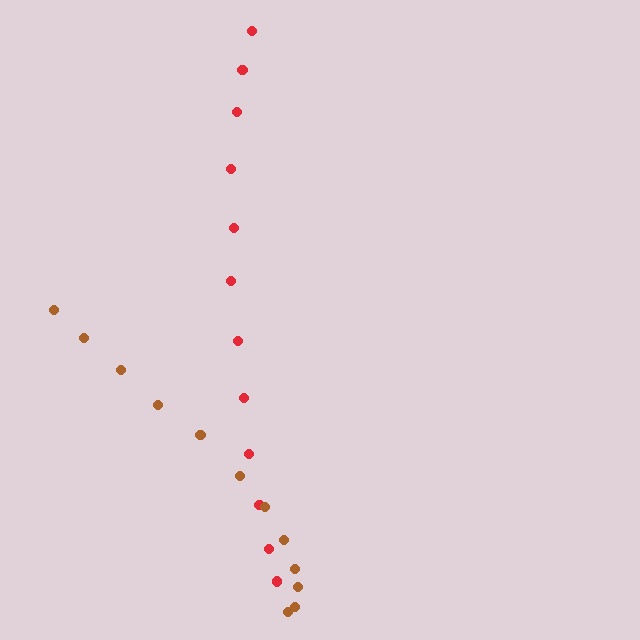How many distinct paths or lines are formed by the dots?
There are 2 distinct paths.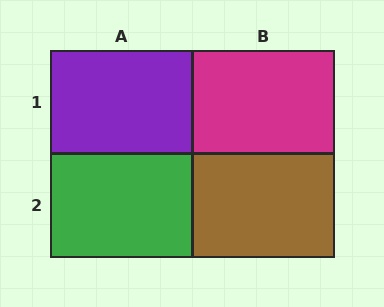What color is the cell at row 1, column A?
Purple.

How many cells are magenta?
1 cell is magenta.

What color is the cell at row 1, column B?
Magenta.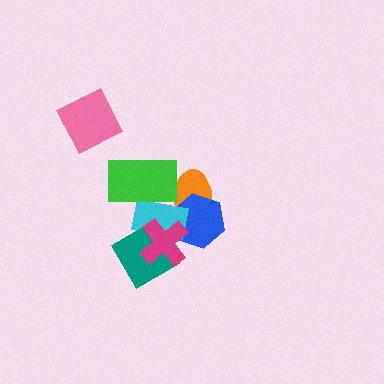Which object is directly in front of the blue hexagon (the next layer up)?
The cyan rectangle is directly in front of the blue hexagon.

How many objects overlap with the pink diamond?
0 objects overlap with the pink diamond.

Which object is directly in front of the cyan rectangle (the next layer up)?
The teal diamond is directly in front of the cyan rectangle.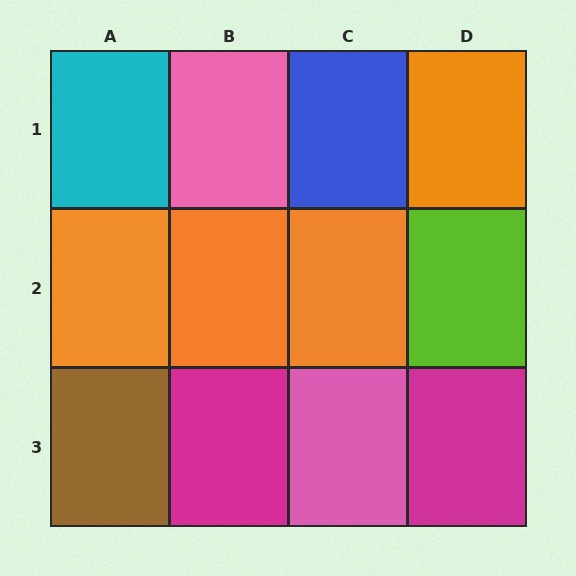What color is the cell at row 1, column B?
Pink.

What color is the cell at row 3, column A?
Brown.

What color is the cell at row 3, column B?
Magenta.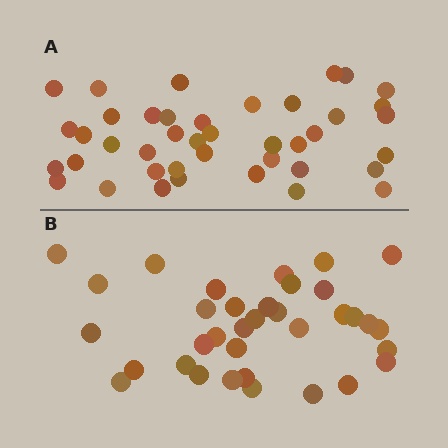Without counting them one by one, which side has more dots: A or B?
Region A (the top region) has more dots.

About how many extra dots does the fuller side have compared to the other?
Region A has about 6 more dots than region B.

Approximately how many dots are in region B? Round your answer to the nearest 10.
About 40 dots. (The exact count is 35, which rounds to 40.)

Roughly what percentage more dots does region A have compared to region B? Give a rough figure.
About 15% more.